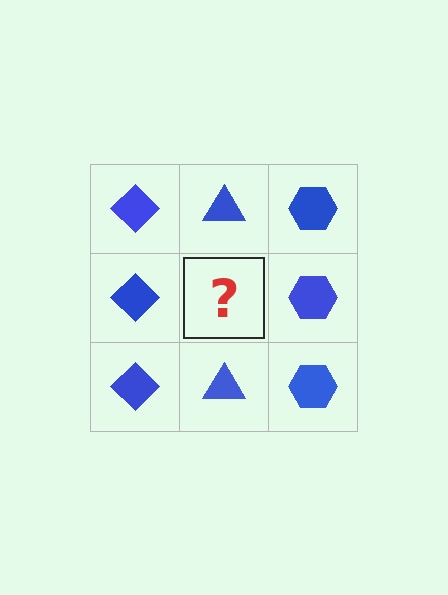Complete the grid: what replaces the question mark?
The question mark should be replaced with a blue triangle.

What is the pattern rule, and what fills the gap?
The rule is that each column has a consistent shape. The gap should be filled with a blue triangle.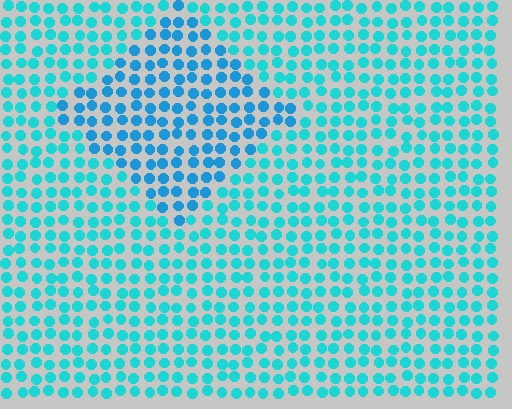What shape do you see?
I see a diamond.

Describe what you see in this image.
The image is filled with small cyan elements in a uniform arrangement. A diamond-shaped region is visible where the elements are tinted to a slightly different hue, forming a subtle color boundary.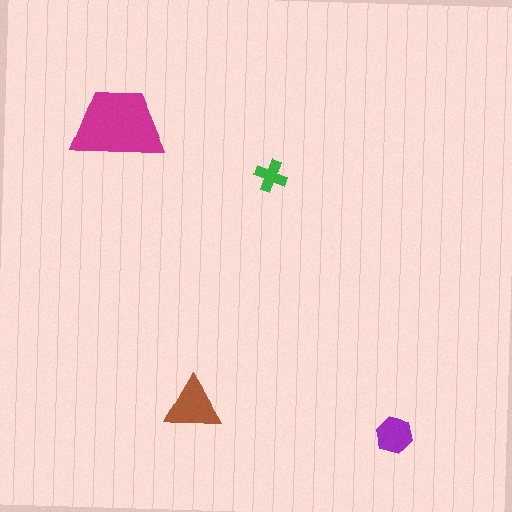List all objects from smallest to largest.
The green cross, the purple hexagon, the brown triangle, the magenta trapezoid.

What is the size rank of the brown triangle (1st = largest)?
2nd.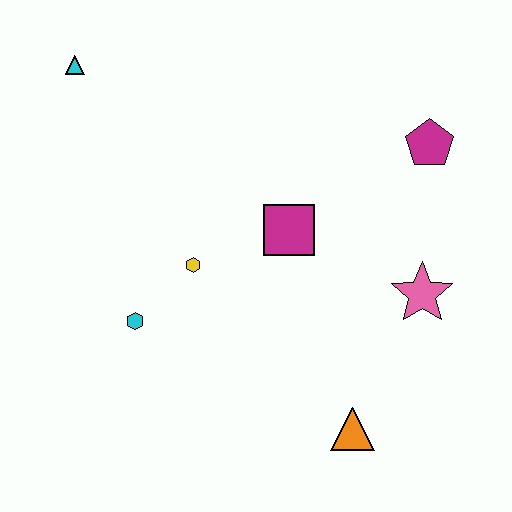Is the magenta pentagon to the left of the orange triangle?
No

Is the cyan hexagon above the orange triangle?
Yes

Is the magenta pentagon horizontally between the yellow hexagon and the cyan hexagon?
No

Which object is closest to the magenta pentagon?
The pink star is closest to the magenta pentagon.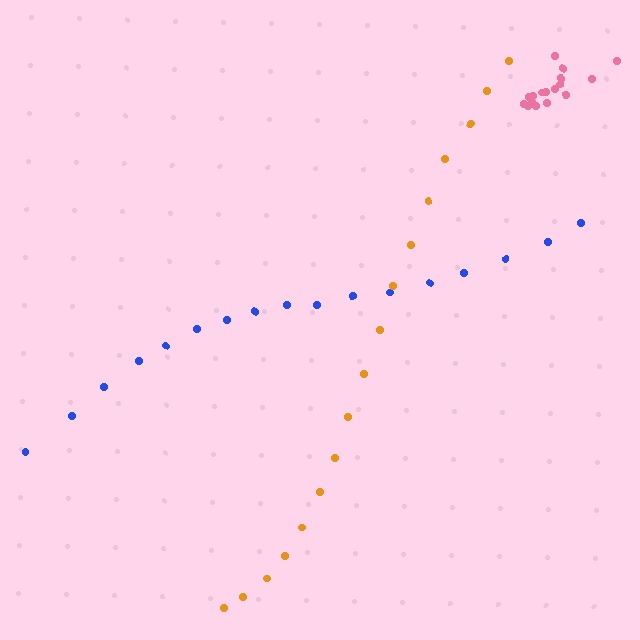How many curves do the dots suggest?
There are 3 distinct paths.